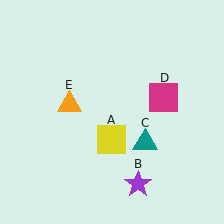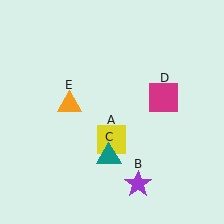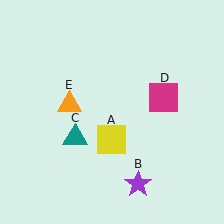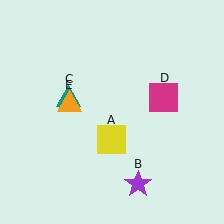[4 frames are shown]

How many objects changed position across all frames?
1 object changed position: teal triangle (object C).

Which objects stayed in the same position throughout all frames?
Yellow square (object A) and purple star (object B) and magenta square (object D) and orange triangle (object E) remained stationary.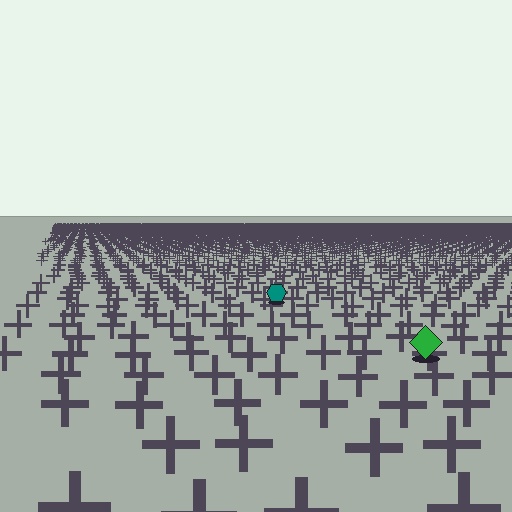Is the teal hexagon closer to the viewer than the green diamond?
No. The green diamond is closer — you can tell from the texture gradient: the ground texture is coarser near it.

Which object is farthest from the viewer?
The teal hexagon is farthest from the viewer. It appears smaller and the ground texture around it is denser.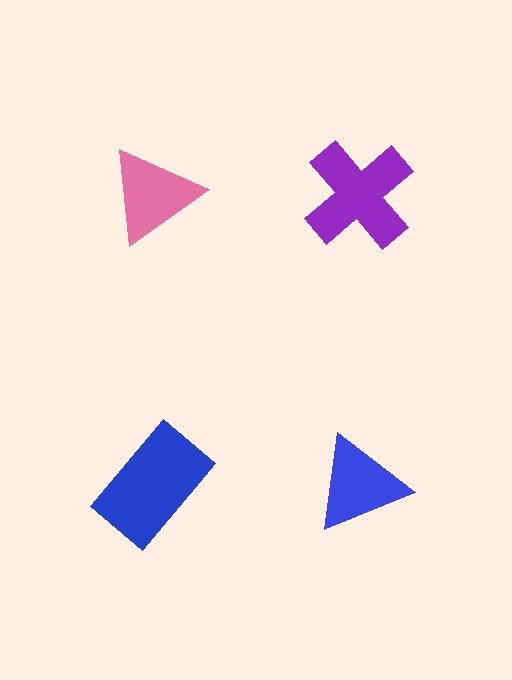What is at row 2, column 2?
A blue triangle.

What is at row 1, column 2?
A purple cross.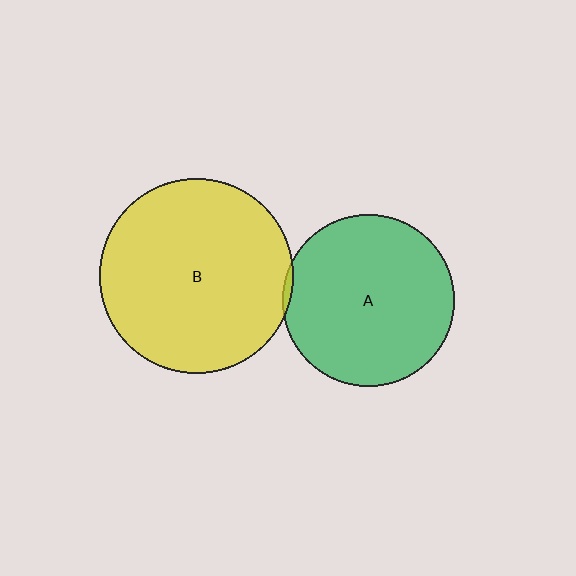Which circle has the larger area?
Circle B (yellow).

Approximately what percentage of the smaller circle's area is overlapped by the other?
Approximately 5%.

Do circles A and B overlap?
Yes.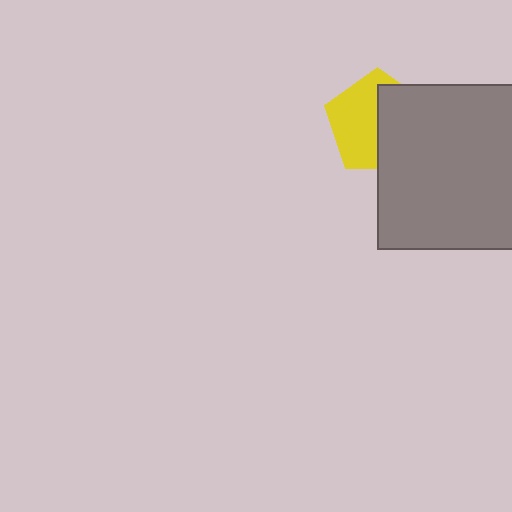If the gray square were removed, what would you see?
You would see the complete yellow pentagon.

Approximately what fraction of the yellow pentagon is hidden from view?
Roughly 48% of the yellow pentagon is hidden behind the gray square.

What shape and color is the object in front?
The object in front is a gray square.